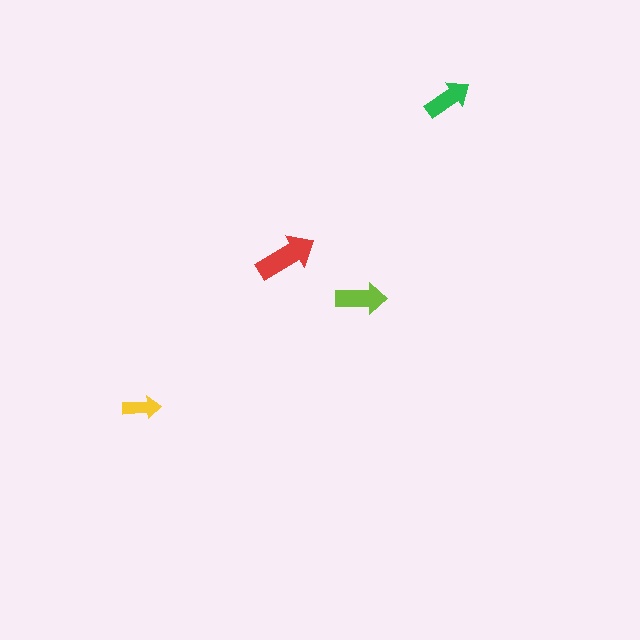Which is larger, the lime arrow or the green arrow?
The lime one.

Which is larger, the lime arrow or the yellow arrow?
The lime one.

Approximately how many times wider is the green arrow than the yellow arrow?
About 1.5 times wider.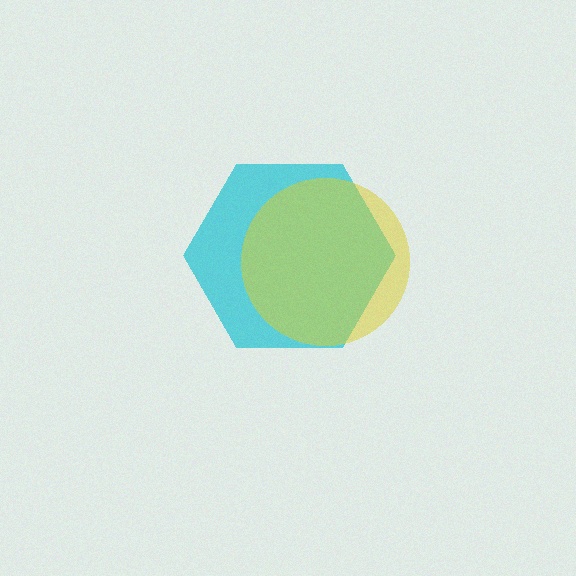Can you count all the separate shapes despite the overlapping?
Yes, there are 2 separate shapes.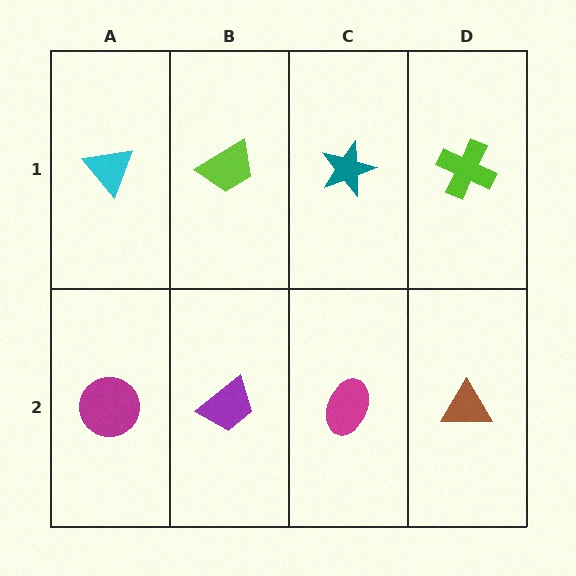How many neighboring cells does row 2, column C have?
3.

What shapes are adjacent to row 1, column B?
A purple trapezoid (row 2, column B), a cyan triangle (row 1, column A), a teal star (row 1, column C).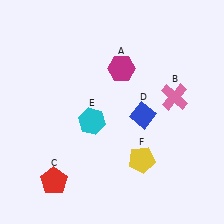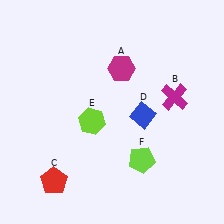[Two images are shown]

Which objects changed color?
B changed from pink to magenta. E changed from cyan to lime. F changed from yellow to lime.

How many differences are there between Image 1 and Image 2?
There are 3 differences between the two images.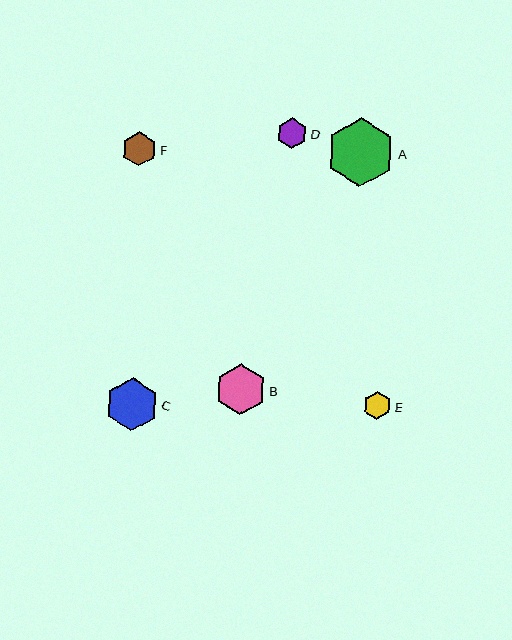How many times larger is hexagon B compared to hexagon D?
Hexagon B is approximately 1.6 times the size of hexagon D.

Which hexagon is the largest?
Hexagon A is the largest with a size of approximately 69 pixels.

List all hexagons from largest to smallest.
From largest to smallest: A, C, B, F, D, E.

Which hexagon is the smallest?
Hexagon E is the smallest with a size of approximately 29 pixels.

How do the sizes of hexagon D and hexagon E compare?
Hexagon D and hexagon E are approximately the same size.